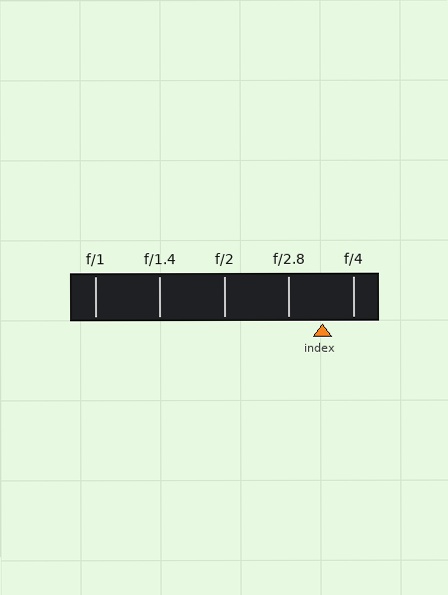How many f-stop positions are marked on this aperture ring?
There are 5 f-stop positions marked.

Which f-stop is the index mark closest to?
The index mark is closest to f/4.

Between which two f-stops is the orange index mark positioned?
The index mark is between f/2.8 and f/4.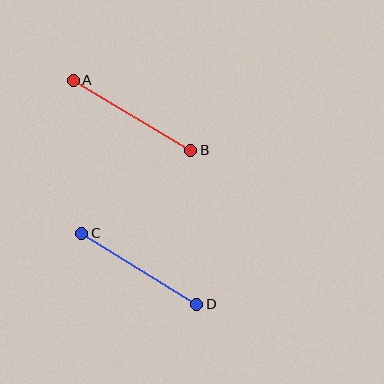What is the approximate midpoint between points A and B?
The midpoint is at approximately (132, 115) pixels.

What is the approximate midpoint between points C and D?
The midpoint is at approximately (139, 269) pixels.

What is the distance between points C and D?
The distance is approximately 136 pixels.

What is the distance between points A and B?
The distance is approximately 137 pixels.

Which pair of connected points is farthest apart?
Points A and B are farthest apart.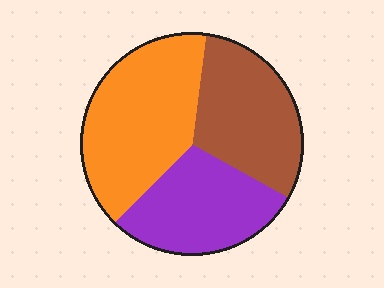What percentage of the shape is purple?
Purple covers 29% of the shape.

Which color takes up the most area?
Orange, at roughly 40%.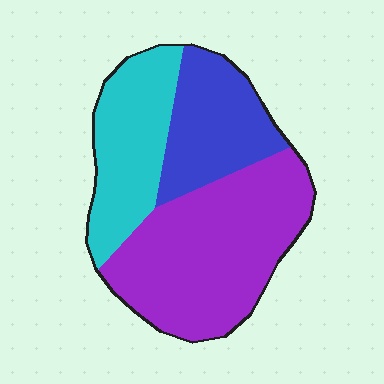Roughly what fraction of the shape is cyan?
Cyan takes up about one quarter (1/4) of the shape.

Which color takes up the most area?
Purple, at roughly 50%.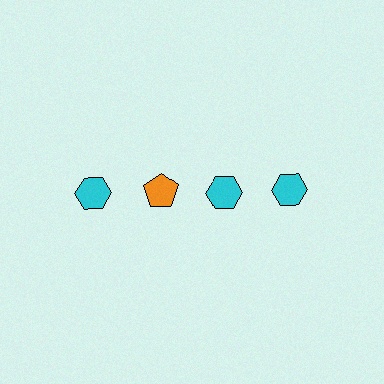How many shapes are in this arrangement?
There are 4 shapes arranged in a grid pattern.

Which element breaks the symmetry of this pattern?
The orange pentagon in the top row, second from left column breaks the symmetry. All other shapes are cyan hexagons.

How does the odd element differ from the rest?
It differs in both color (orange instead of cyan) and shape (pentagon instead of hexagon).